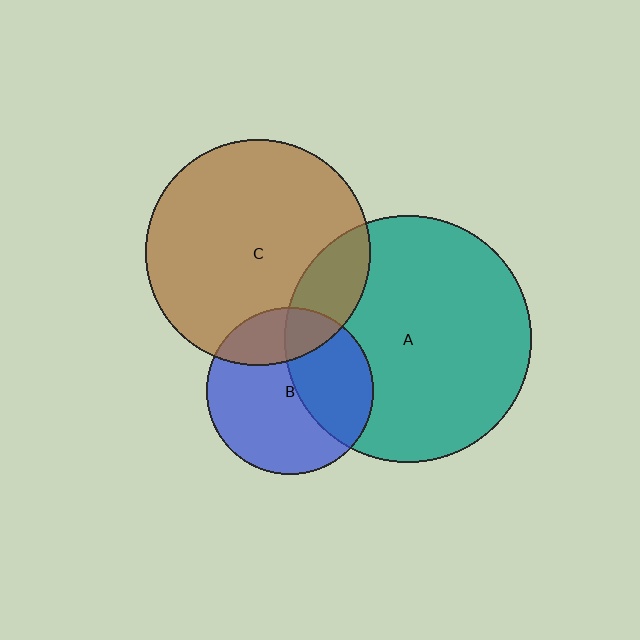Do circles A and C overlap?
Yes.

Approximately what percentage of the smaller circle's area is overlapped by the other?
Approximately 20%.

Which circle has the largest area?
Circle A (teal).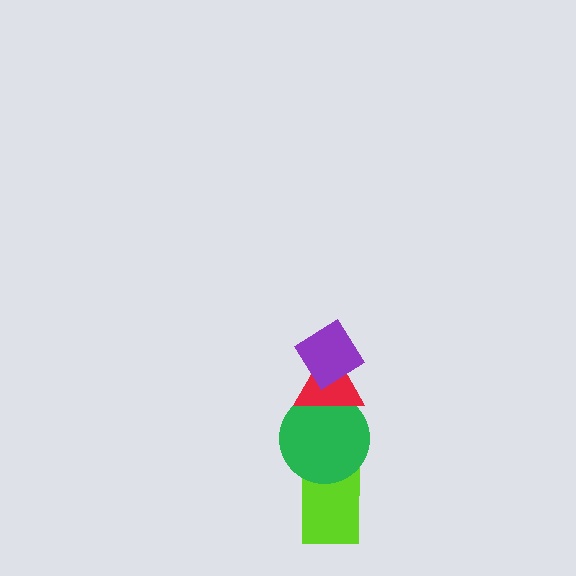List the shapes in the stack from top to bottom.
From top to bottom: the purple diamond, the red triangle, the green circle, the lime rectangle.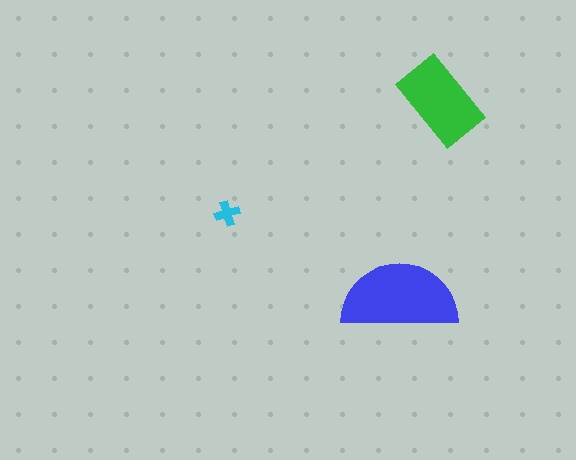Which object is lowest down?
The blue semicircle is bottommost.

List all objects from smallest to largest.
The cyan cross, the green rectangle, the blue semicircle.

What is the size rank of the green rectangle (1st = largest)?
2nd.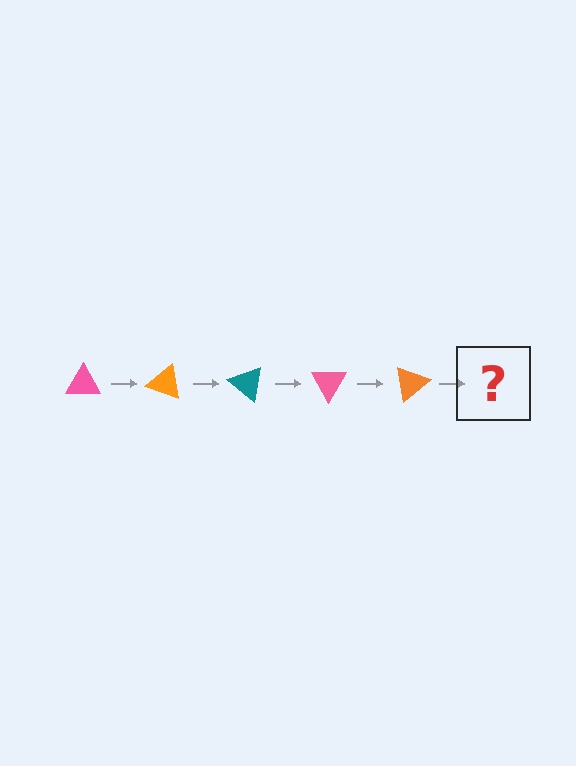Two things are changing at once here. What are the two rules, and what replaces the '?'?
The two rules are that it rotates 20 degrees each step and the color cycles through pink, orange, and teal. The '?' should be a teal triangle, rotated 100 degrees from the start.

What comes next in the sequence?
The next element should be a teal triangle, rotated 100 degrees from the start.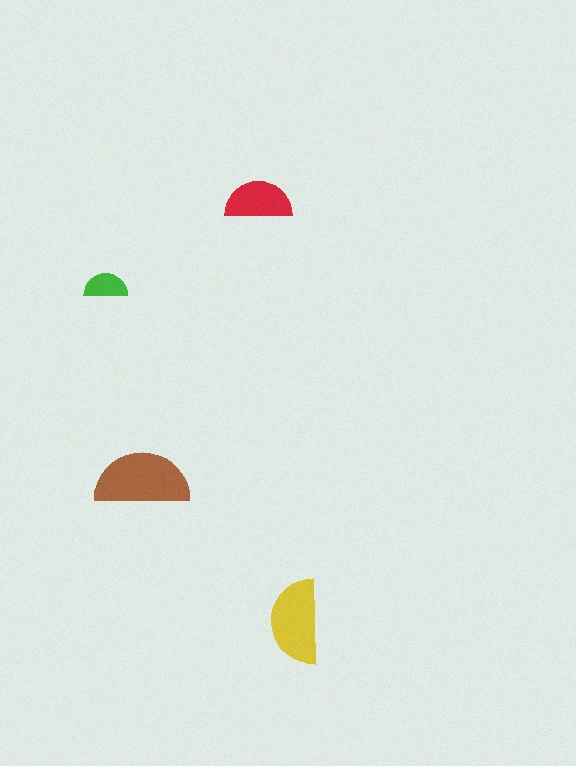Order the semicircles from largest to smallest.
the brown one, the yellow one, the red one, the green one.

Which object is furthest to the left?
The green semicircle is leftmost.